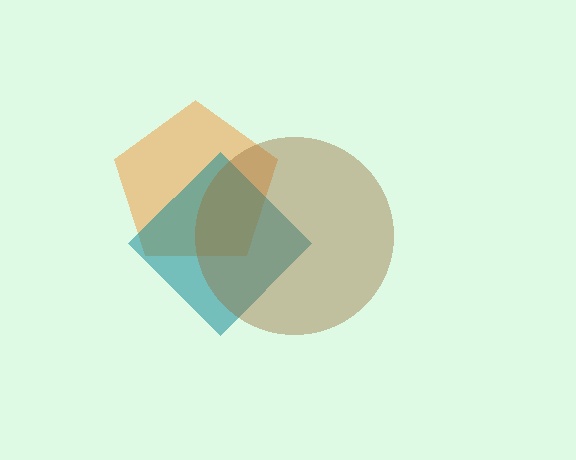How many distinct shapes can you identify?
There are 3 distinct shapes: an orange pentagon, a teal diamond, a brown circle.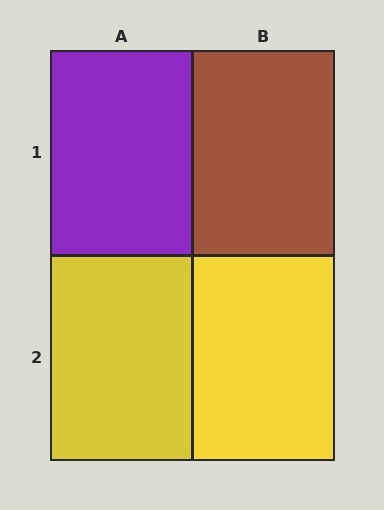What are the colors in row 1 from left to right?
Purple, brown.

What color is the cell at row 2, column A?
Yellow.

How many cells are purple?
1 cell is purple.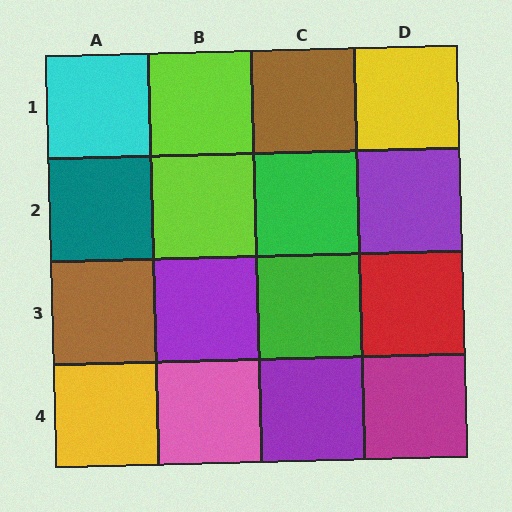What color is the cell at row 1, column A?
Cyan.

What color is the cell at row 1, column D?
Yellow.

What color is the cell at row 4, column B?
Pink.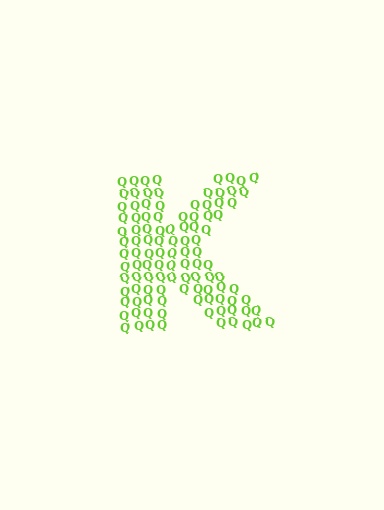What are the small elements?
The small elements are letter Q's.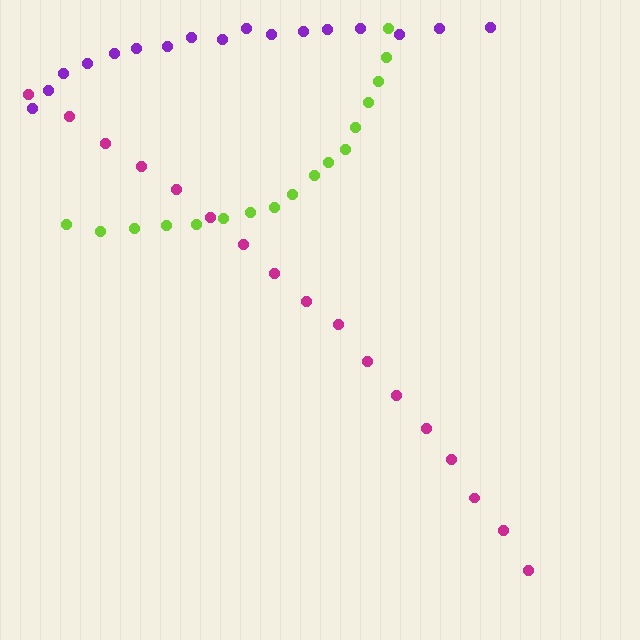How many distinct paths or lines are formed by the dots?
There are 3 distinct paths.